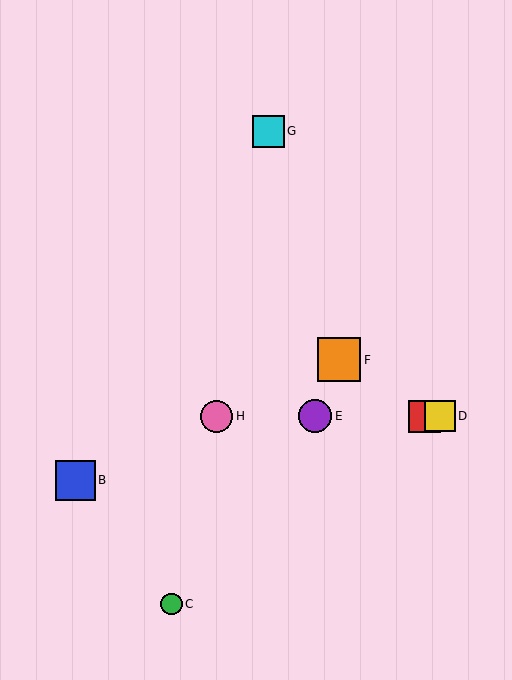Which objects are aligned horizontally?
Objects A, D, E, H are aligned horizontally.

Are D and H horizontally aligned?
Yes, both are at y≈416.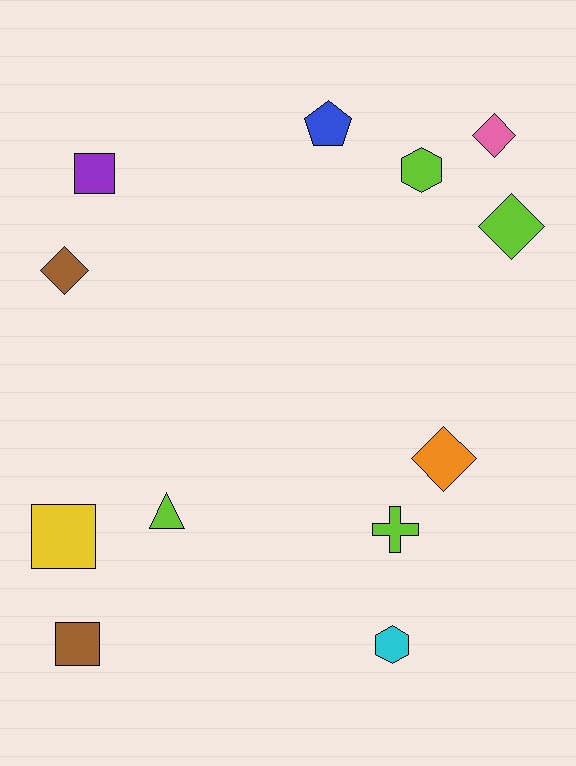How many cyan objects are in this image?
There is 1 cyan object.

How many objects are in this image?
There are 12 objects.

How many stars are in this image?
There are no stars.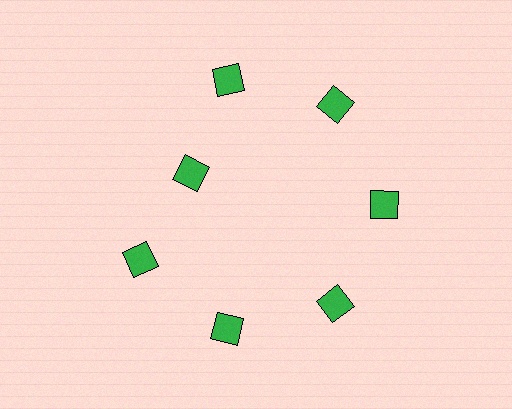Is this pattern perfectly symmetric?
No. The 7 green diamonds are arranged in a ring, but one element near the 10 o'clock position is pulled inward toward the center, breaking the 7-fold rotational symmetry.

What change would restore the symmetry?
The symmetry would be restored by moving it outward, back onto the ring so that all 7 diamonds sit at equal angles and equal distance from the center.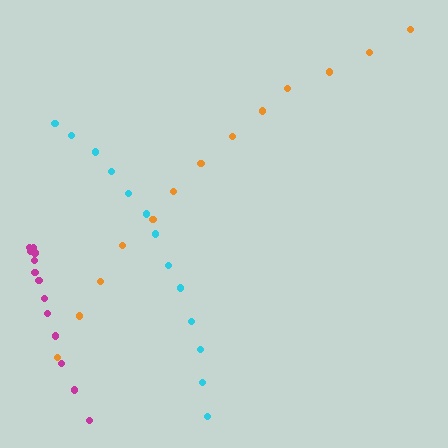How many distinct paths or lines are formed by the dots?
There are 3 distinct paths.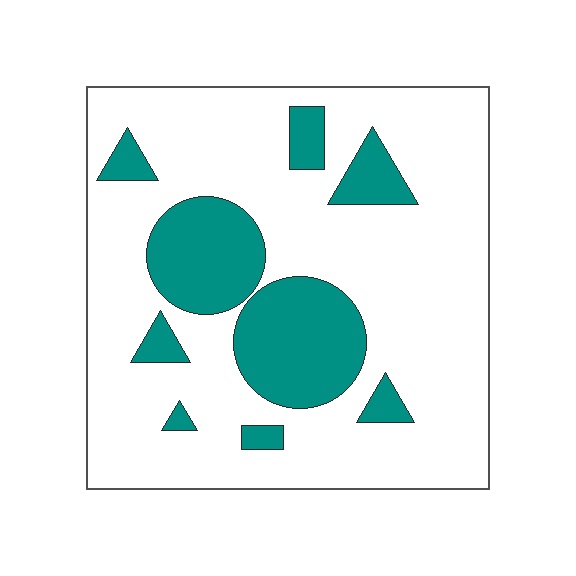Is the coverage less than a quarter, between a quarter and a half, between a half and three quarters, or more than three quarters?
Less than a quarter.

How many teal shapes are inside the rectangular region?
9.